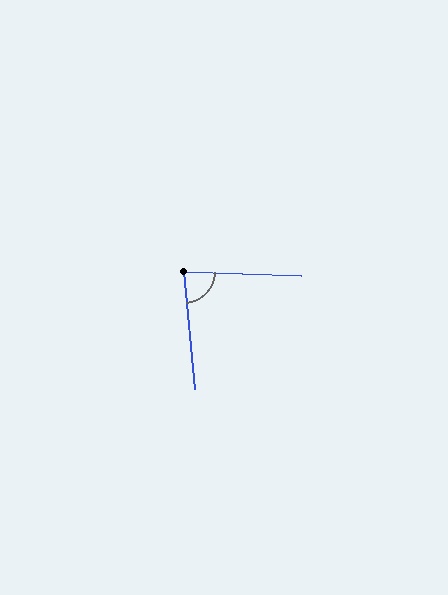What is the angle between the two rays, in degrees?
Approximately 83 degrees.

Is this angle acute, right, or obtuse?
It is acute.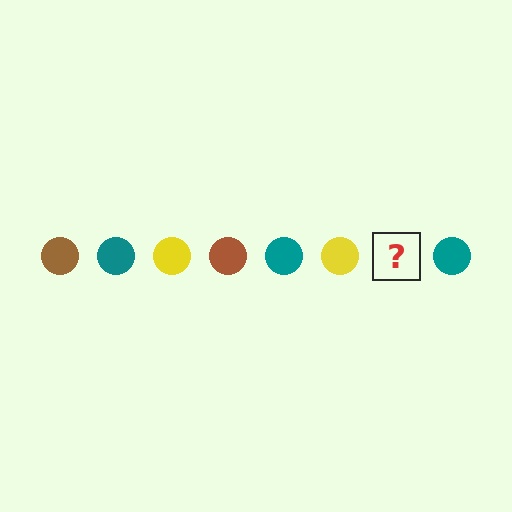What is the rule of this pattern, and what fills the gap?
The rule is that the pattern cycles through brown, teal, yellow circles. The gap should be filled with a brown circle.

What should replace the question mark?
The question mark should be replaced with a brown circle.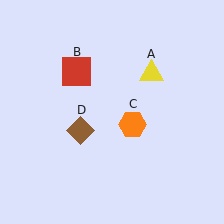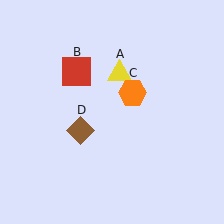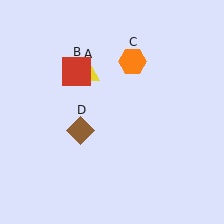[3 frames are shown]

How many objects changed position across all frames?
2 objects changed position: yellow triangle (object A), orange hexagon (object C).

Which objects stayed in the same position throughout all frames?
Red square (object B) and brown diamond (object D) remained stationary.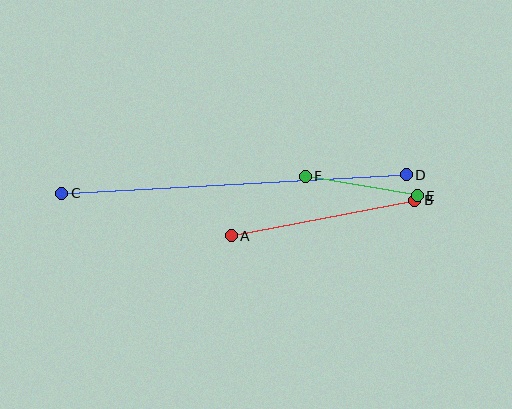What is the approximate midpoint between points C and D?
The midpoint is at approximately (234, 184) pixels.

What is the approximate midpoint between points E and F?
The midpoint is at approximately (361, 186) pixels.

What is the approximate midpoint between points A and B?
The midpoint is at approximately (323, 218) pixels.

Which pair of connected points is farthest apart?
Points C and D are farthest apart.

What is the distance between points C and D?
The distance is approximately 345 pixels.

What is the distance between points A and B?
The distance is approximately 187 pixels.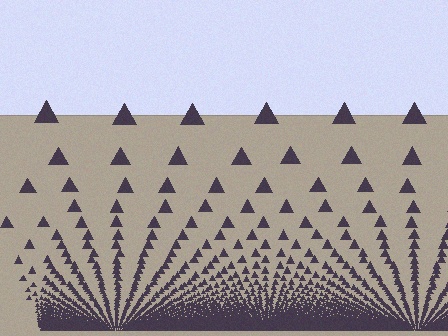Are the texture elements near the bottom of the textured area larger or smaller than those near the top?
Smaller. The gradient is inverted — elements near the bottom are smaller and denser.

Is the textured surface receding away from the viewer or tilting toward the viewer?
The surface appears to tilt toward the viewer. Texture elements get larger and sparser toward the top.